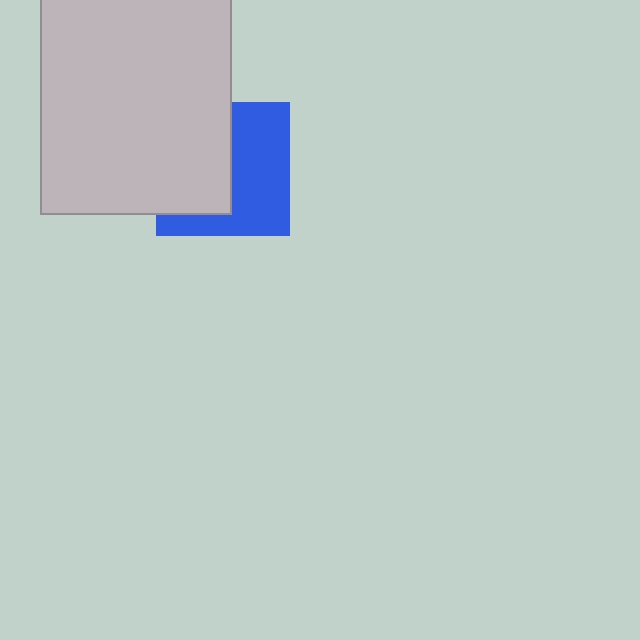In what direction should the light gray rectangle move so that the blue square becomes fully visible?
The light gray rectangle should move left. That is the shortest direction to clear the overlap and leave the blue square fully visible.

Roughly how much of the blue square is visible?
About half of it is visible (roughly 52%).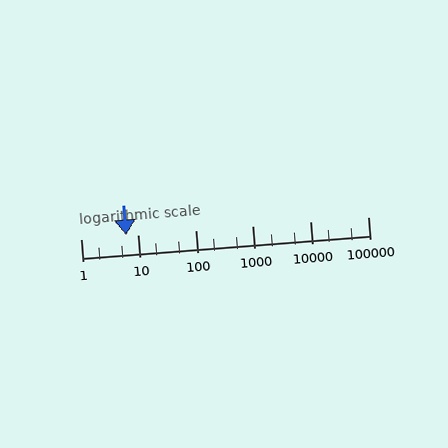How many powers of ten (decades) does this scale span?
The scale spans 5 decades, from 1 to 100000.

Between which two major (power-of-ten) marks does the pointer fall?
The pointer is between 1 and 10.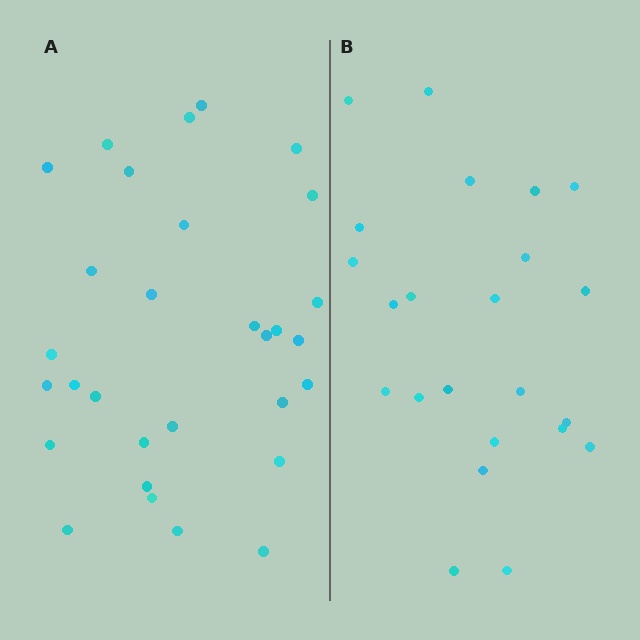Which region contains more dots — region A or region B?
Region A (the left region) has more dots.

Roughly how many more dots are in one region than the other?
Region A has roughly 8 or so more dots than region B.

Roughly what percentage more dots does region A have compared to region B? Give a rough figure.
About 30% more.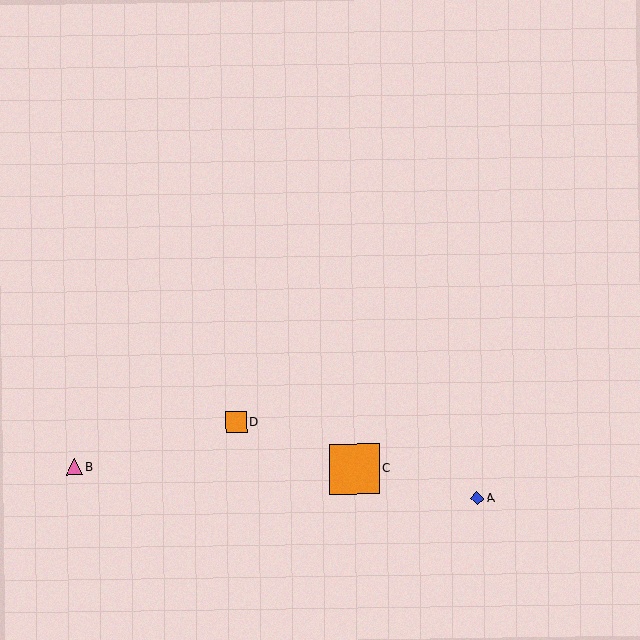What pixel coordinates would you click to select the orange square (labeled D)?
Click at (236, 422) to select the orange square D.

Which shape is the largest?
The orange square (labeled C) is the largest.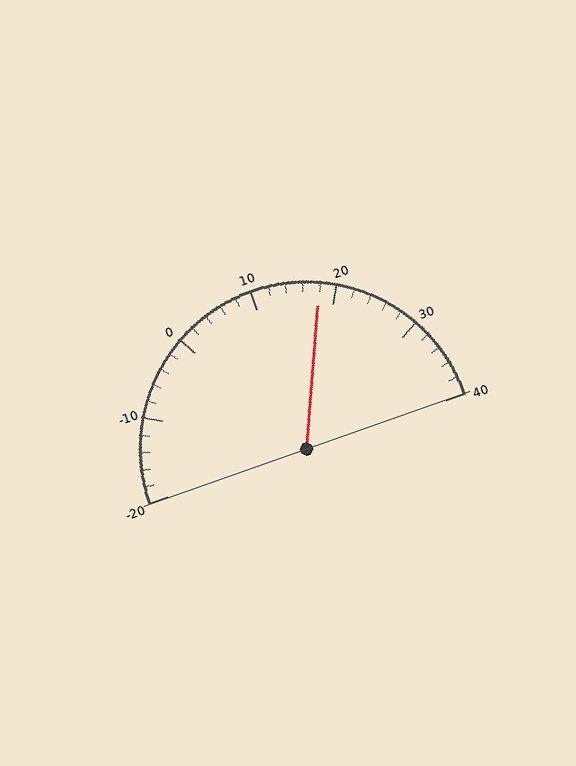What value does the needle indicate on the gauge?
The needle indicates approximately 18.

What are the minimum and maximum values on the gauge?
The gauge ranges from -20 to 40.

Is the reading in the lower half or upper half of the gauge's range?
The reading is in the upper half of the range (-20 to 40).